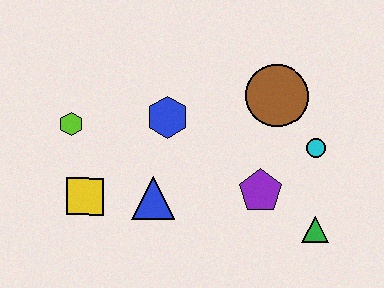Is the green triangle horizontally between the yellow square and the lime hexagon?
No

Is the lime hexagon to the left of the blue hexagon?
Yes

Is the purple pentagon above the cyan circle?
No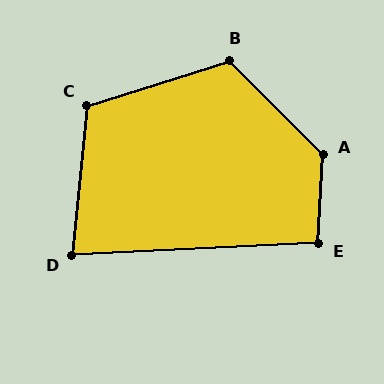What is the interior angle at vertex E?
Approximately 96 degrees (obtuse).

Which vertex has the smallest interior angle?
D, at approximately 82 degrees.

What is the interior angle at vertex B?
Approximately 118 degrees (obtuse).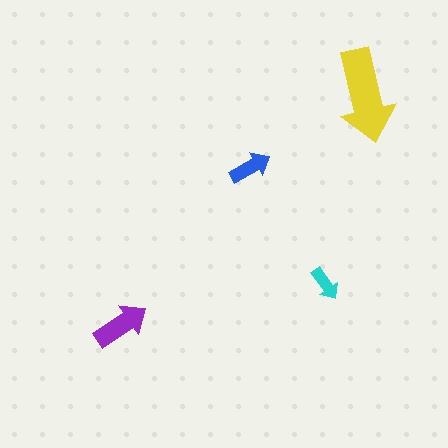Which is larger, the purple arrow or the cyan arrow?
The purple one.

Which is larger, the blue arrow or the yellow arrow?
The yellow one.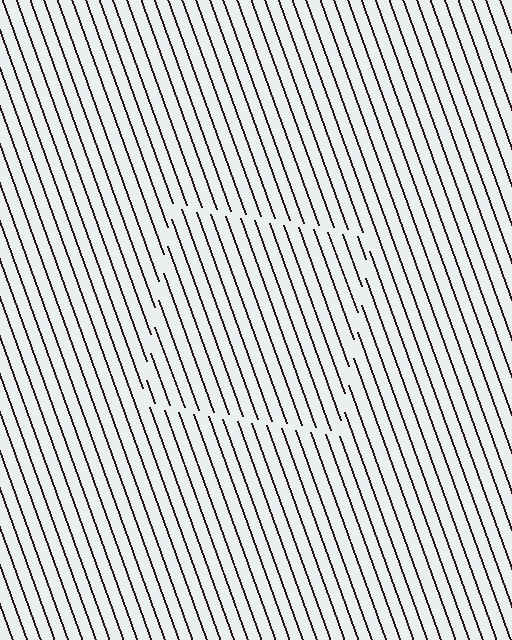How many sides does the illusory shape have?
4 sides — the line-ends trace a square.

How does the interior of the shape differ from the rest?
The interior of the shape contains the same grating, shifted by half a period — the contour is defined by the phase discontinuity where line-ends from the inner and outer gratings abut.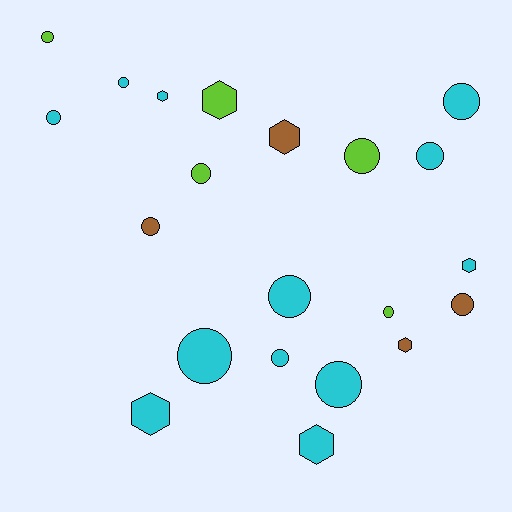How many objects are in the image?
There are 21 objects.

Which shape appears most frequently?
Circle, with 14 objects.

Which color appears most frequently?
Cyan, with 12 objects.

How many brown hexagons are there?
There are 2 brown hexagons.